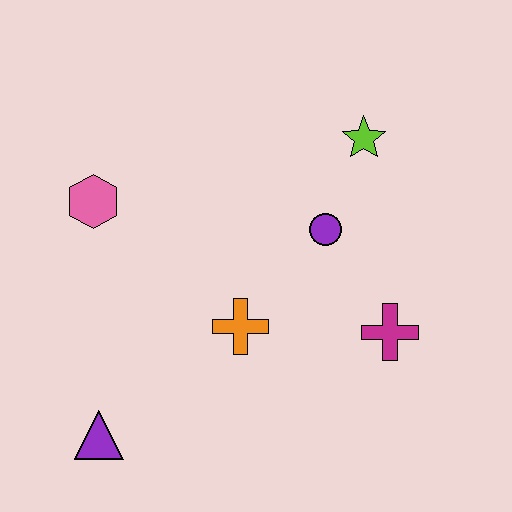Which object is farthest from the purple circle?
The purple triangle is farthest from the purple circle.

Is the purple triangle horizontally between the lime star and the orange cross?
No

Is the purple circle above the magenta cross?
Yes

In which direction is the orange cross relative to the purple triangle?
The orange cross is to the right of the purple triangle.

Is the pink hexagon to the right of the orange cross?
No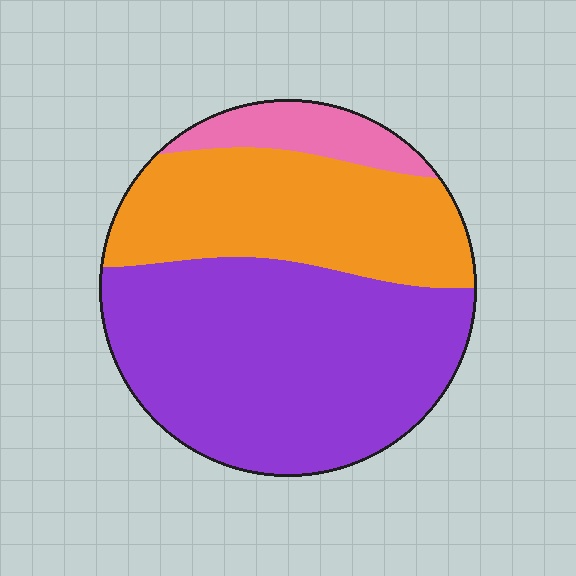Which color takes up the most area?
Purple, at roughly 55%.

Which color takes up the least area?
Pink, at roughly 10%.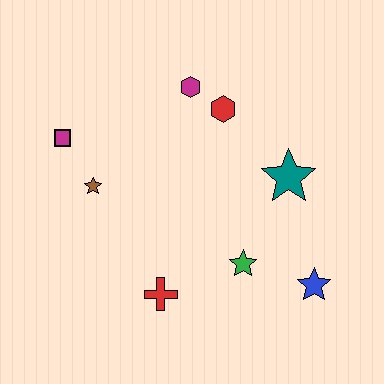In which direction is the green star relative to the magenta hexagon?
The green star is below the magenta hexagon.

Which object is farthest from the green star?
The magenta square is farthest from the green star.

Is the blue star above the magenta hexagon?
No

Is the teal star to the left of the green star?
No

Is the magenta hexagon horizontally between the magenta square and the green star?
Yes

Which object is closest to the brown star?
The magenta square is closest to the brown star.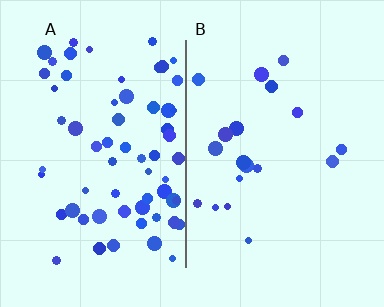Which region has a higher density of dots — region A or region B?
A (the left).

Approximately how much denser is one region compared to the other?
Approximately 3.5× — region A over region B.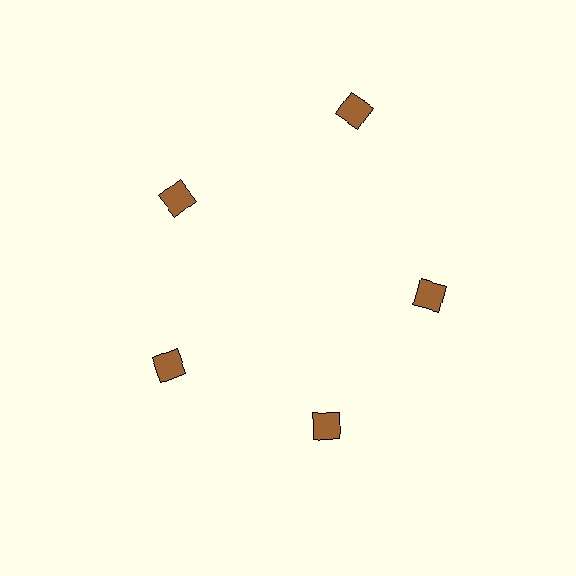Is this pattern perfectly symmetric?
No. The 5 brown squares are arranged in a ring, but one element near the 1 o'clock position is pushed outward from the center, breaking the 5-fold rotational symmetry.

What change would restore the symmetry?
The symmetry would be restored by moving it inward, back onto the ring so that all 5 squares sit at equal angles and equal distance from the center.